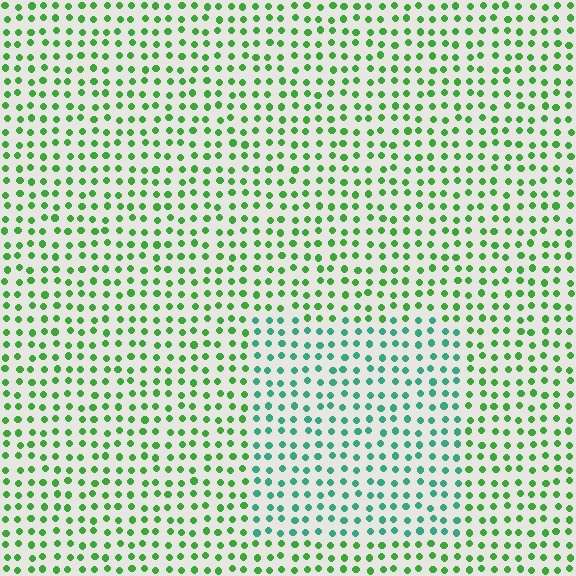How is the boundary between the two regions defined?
The boundary is defined purely by a slight shift in hue (about 45 degrees). Spacing, size, and orientation are identical on both sides.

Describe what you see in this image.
The image is filled with small green elements in a uniform arrangement. A rectangle-shaped region is visible where the elements are tinted to a slightly different hue, forming a subtle color boundary.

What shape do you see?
I see a rectangle.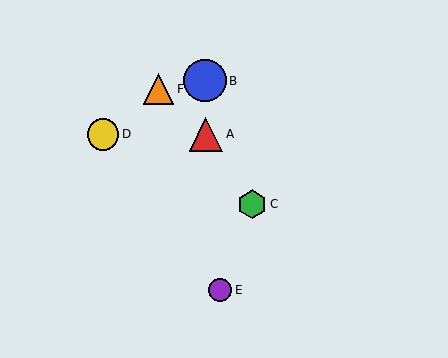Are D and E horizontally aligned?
No, D is at y≈135 and E is at y≈290.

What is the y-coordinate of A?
Object A is at y≈135.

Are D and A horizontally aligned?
Yes, both are at y≈135.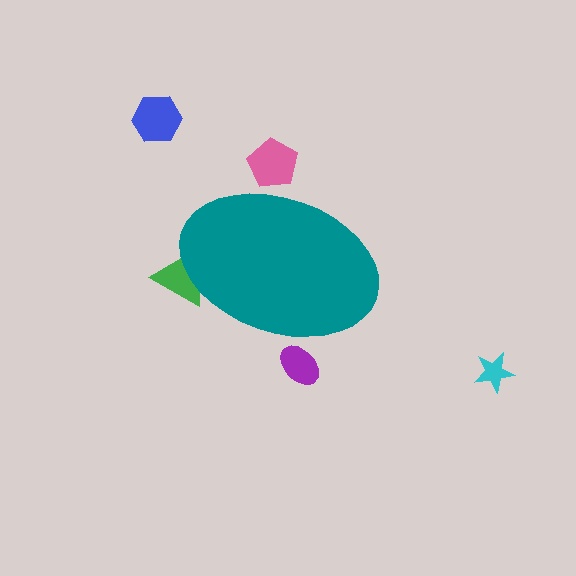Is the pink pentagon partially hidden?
Yes, the pink pentagon is partially hidden behind the teal ellipse.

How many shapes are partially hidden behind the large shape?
3 shapes are partially hidden.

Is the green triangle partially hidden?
Yes, the green triangle is partially hidden behind the teal ellipse.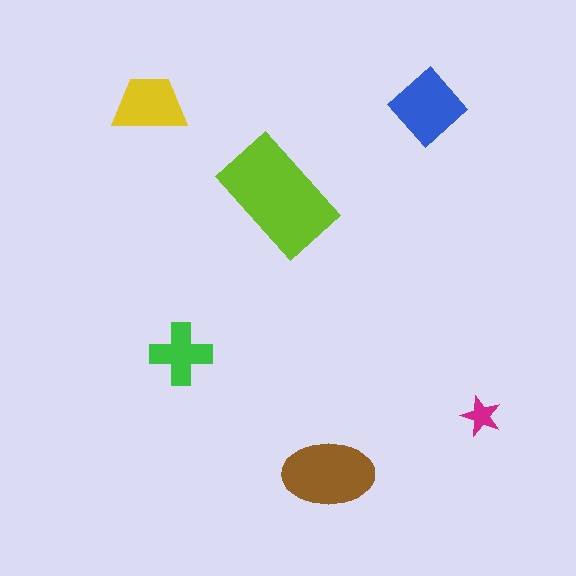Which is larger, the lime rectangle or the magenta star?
The lime rectangle.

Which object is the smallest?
The magenta star.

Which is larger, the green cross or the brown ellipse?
The brown ellipse.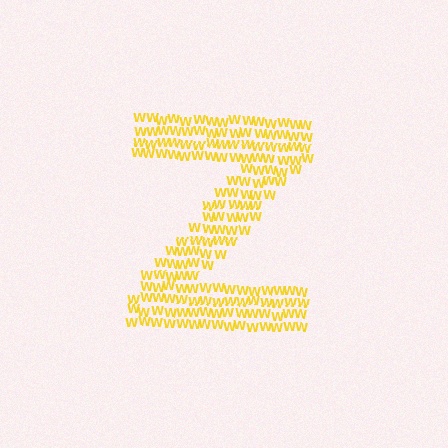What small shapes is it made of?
It is made of small letter W's.